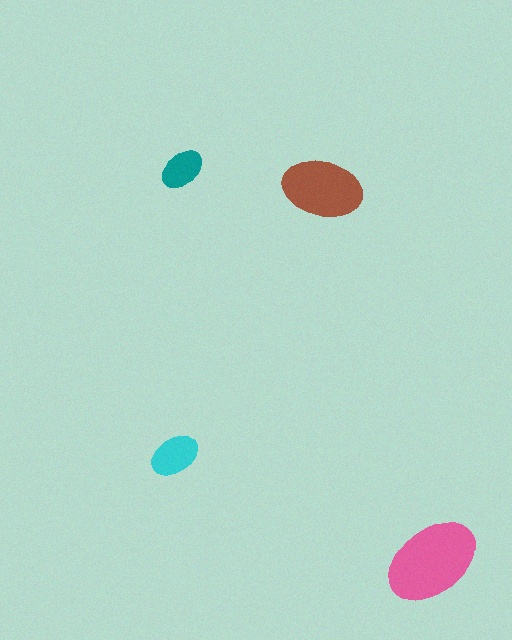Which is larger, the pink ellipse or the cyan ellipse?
The pink one.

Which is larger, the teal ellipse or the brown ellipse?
The brown one.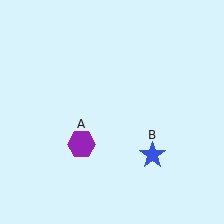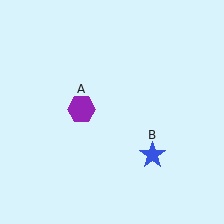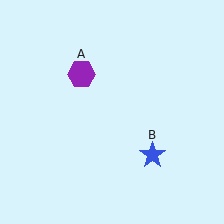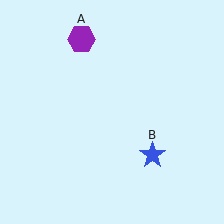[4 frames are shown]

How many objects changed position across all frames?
1 object changed position: purple hexagon (object A).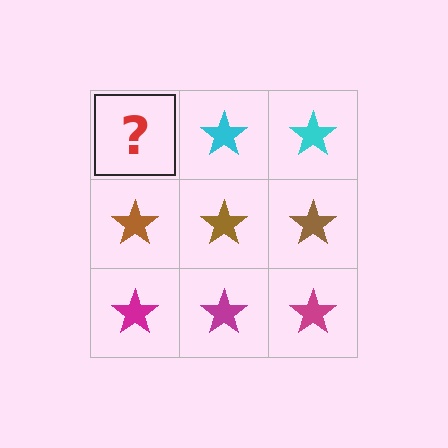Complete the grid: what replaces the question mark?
The question mark should be replaced with a cyan star.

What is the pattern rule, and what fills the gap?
The rule is that each row has a consistent color. The gap should be filled with a cyan star.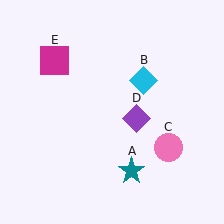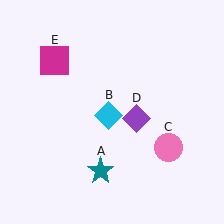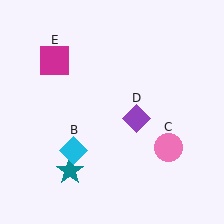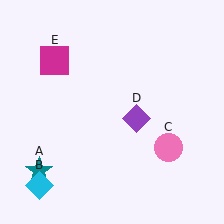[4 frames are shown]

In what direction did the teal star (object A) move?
The teal star (object A) moved left.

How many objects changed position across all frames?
2 objects changed position: teal star (object A), cyan diamond (object B).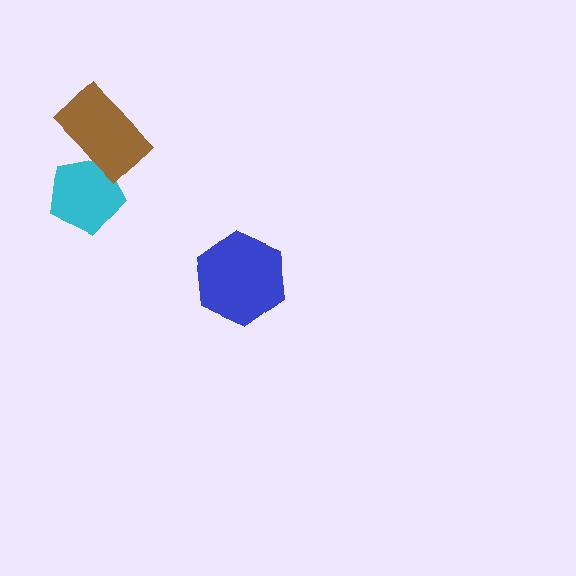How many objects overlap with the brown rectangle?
1 object overlaps with the brown rectangle.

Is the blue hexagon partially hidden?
No, no other shape covers it.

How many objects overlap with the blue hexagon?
0 objects overlap with the blue hexagon.